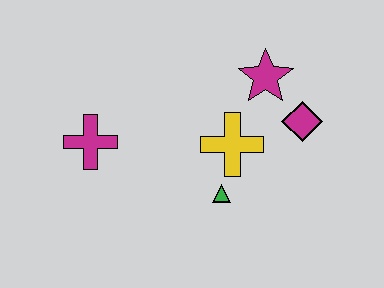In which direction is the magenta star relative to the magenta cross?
The magenta star is to the right of the magenta cross.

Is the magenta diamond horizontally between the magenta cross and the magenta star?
No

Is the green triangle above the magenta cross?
No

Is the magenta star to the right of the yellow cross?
Yes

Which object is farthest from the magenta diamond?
The magenta cross is farthest from the magenta diamond.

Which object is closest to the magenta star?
The magenta diamond is closest to the magenta star.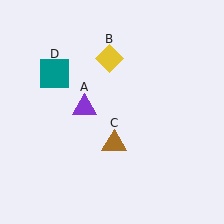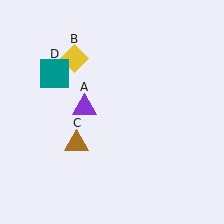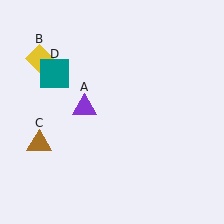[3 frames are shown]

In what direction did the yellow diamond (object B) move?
The yellow diamond (object B) moved left.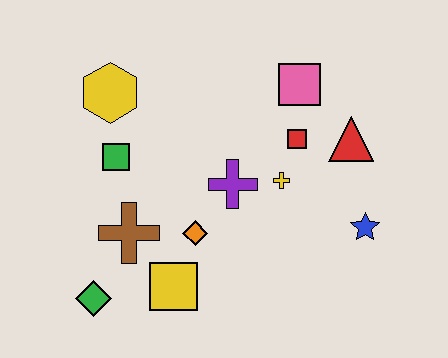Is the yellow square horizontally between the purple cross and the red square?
No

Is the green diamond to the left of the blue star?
Yes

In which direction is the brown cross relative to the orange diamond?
The brown cross is to the left of the orange diamond.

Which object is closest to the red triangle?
The red square is closest to the red triangle.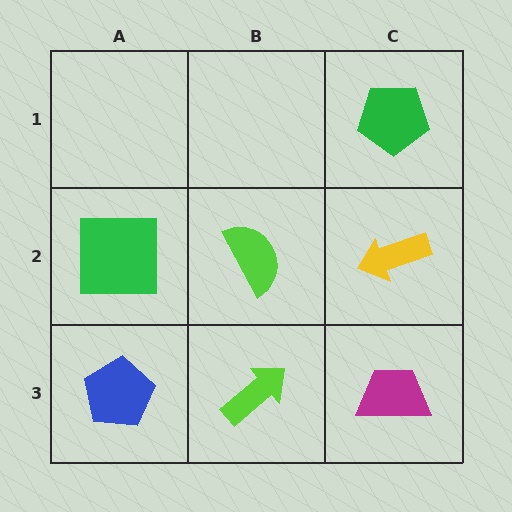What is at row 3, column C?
A magenta trapezoid.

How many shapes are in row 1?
1 shape.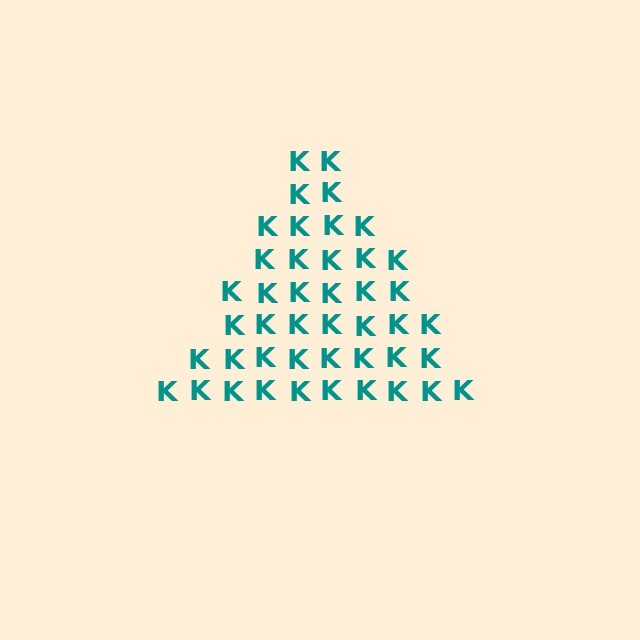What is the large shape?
The large shape is a triangle.